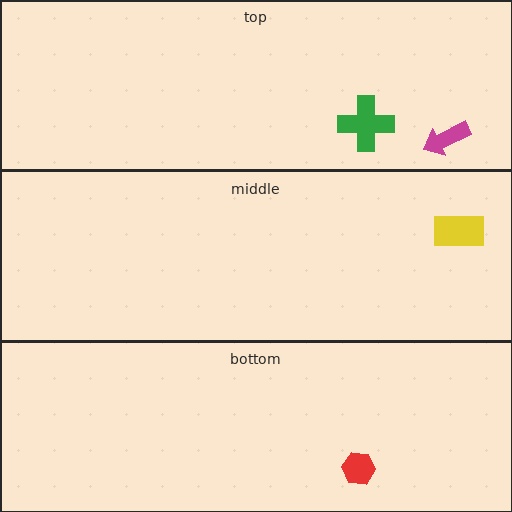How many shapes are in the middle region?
1.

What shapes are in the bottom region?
The red hexagon.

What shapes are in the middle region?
The yellow rectangle.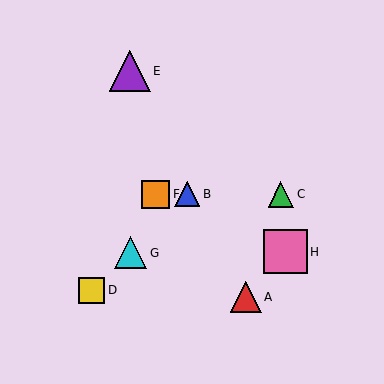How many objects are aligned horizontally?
3 objects (B, C, F) are aligned horizontally.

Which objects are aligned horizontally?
Objects B, C, F are aligned horizontally.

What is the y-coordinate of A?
Object A is at y≈297.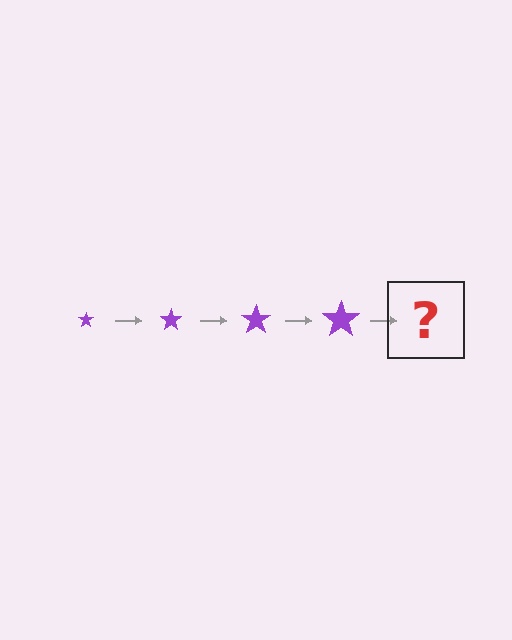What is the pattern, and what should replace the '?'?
The pattern is that the star gets progressively larger each step. The '?' should be a purple star, larger than the previous one.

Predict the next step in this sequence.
The next step is a purple star, larger than the previous one.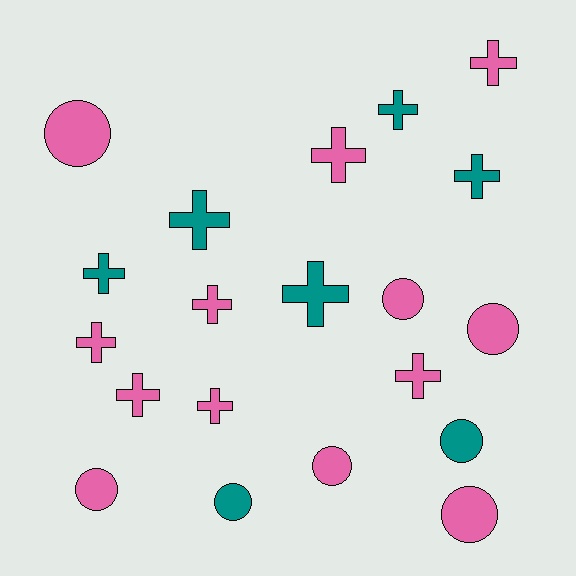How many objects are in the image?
There are 20 objects.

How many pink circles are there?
There are 6 pink circles.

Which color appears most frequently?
Pink, with 13 objects.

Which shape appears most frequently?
Cross, with 12 objects.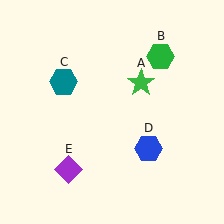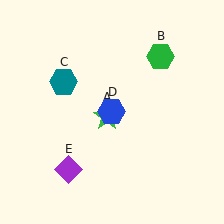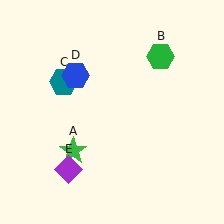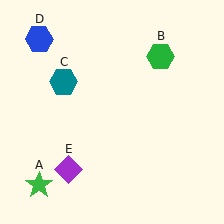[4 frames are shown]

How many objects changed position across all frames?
2 objects changed position: green star (object A), blue hexagon (object D).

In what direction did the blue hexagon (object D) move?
The blue hexagon (object D) moved up and to the left.